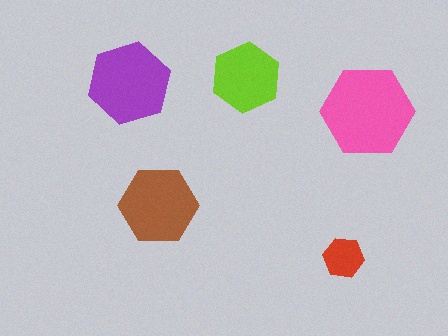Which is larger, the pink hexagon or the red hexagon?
The pink one.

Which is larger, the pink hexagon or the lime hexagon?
The pink one.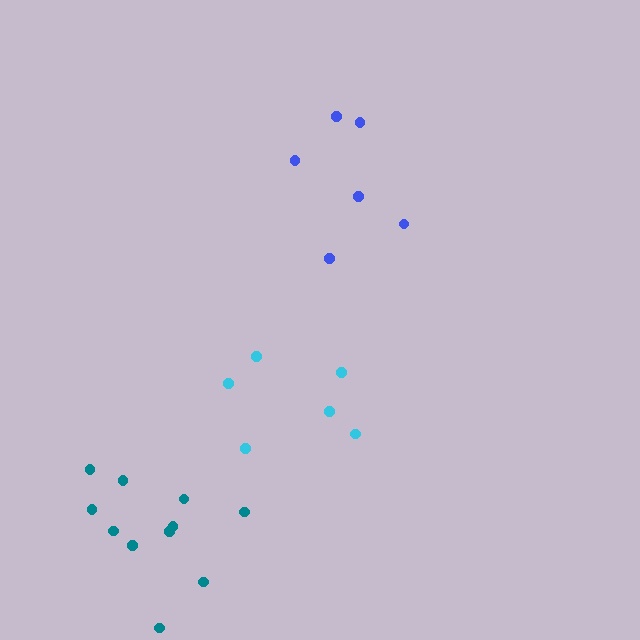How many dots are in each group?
Group 1: 6 dots, Group 2: 6 dots, Group 3: 11 dots (23 total).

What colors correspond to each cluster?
The clusters are colored: cyan, blue, teal.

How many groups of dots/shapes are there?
There are 3 groups.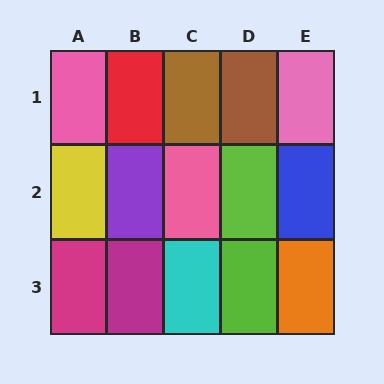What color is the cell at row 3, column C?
Cyan.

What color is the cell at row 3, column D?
Lime.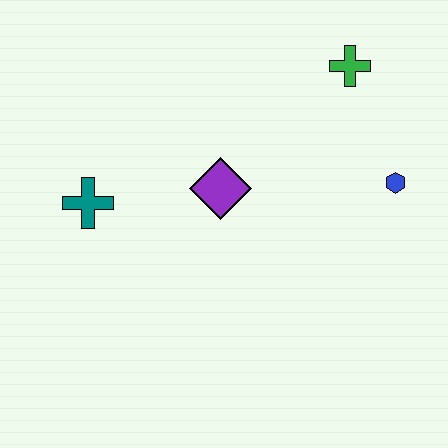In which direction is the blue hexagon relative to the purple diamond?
The blue hexagon is to the right of the purple diamond.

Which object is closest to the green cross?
The blue hexagon is closest to the green cross.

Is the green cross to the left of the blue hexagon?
Yes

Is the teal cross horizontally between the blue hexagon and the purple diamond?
No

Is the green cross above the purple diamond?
Yes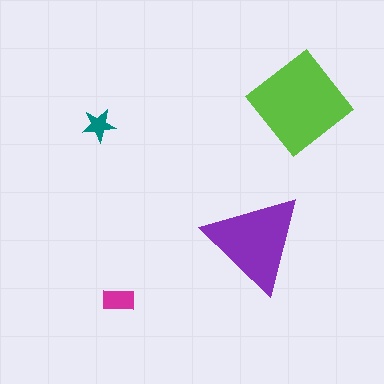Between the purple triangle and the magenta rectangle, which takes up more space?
The purple triangle.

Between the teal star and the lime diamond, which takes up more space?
The lime diamond.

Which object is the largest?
The lime diamond.